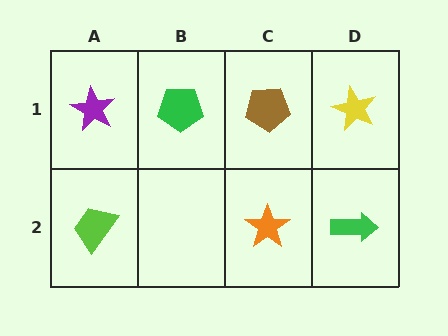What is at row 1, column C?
A brown pentagon.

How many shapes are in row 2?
3 shapes.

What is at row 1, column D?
A yellow star.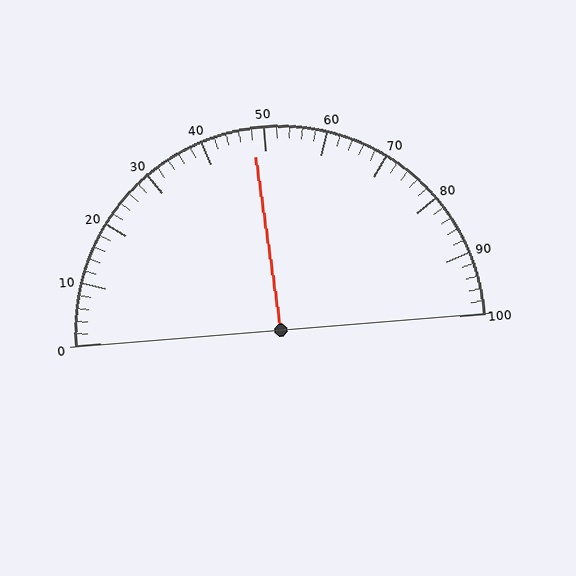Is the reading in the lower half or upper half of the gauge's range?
The reading is in the lower half of the range (0 to 100).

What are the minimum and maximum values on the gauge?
The gauge ranges from 0 to 100.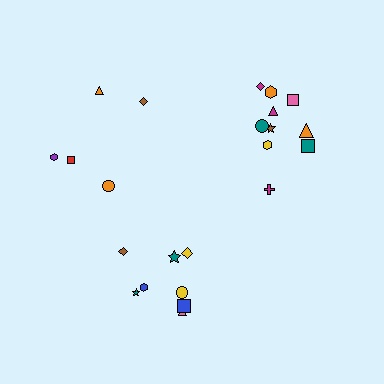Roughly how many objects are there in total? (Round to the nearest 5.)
Roughly 25 objects in total.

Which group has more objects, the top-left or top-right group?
The top-right group.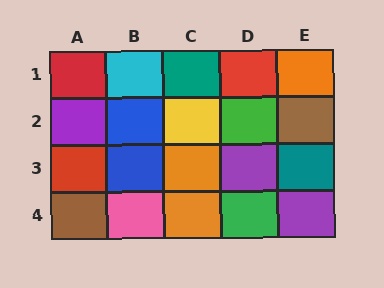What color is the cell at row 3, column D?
Purple.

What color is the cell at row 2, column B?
Blue.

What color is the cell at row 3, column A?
Red.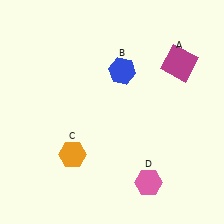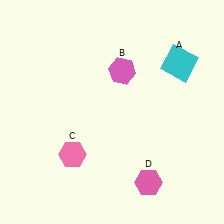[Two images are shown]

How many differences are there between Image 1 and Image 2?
There are 3 differences between the two images.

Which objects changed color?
A changed from magenta to cyan. B changed from blue to pink. C changed from orange to pink.